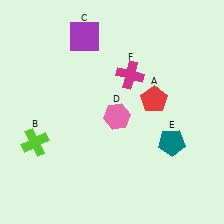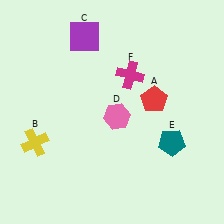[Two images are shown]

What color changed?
The cross (B) changed from lime in Image 1 to yellow in Image 2.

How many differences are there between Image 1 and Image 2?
There is 1 difference between the two images.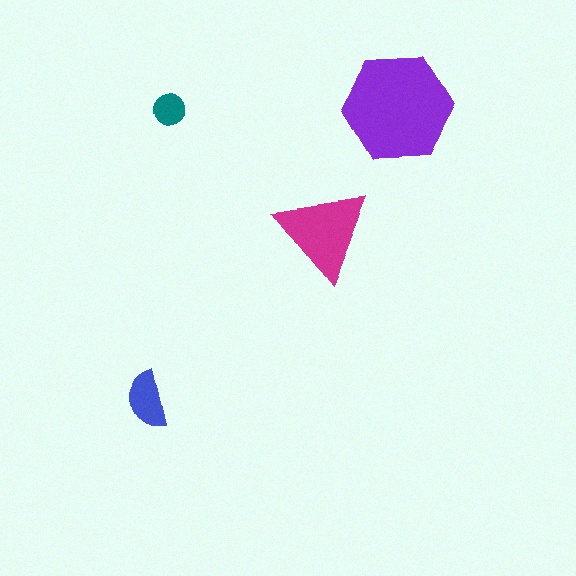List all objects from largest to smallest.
The purple hexagon, the magenta triangle, the blue semicircle, the teal circle.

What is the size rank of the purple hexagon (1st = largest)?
1st.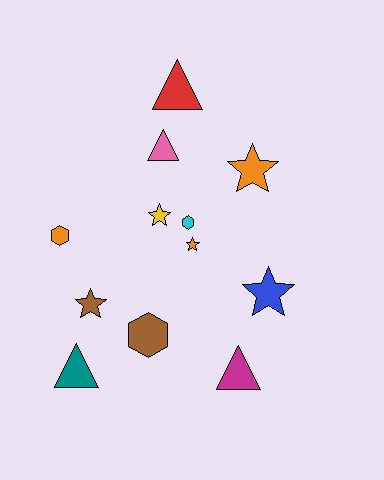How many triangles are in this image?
There are 4 triangles.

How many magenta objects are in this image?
There is 1 magenta object.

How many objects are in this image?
There are 12 objects.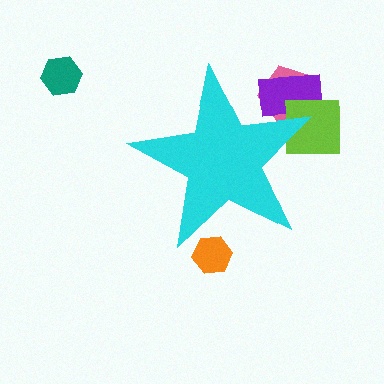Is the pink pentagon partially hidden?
Yes, the pink pentagon is partially hidden behind the cyan star.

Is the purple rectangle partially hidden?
Yes, the purple rectangle is partially hidden behind the cyan star.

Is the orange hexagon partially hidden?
Yes, the orange hexagon is partially hidden behind the cyan star.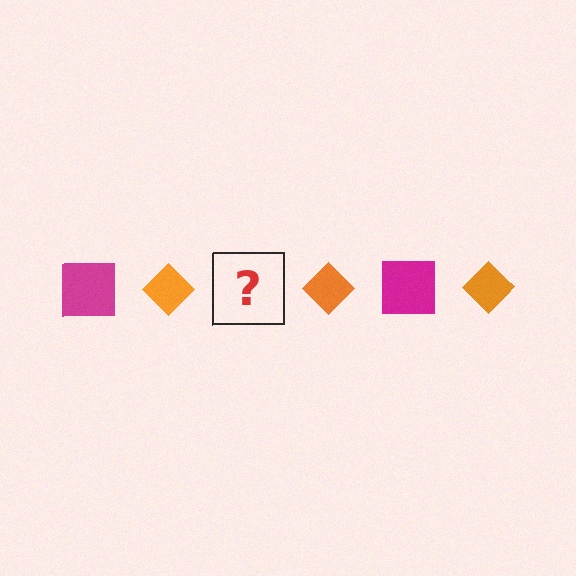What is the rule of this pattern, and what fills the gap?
The rule is that the pattern alternates between magenta square and orange diamond. The gap should be filled with a magenta square.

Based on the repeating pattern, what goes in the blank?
The blank should be a magenta square.